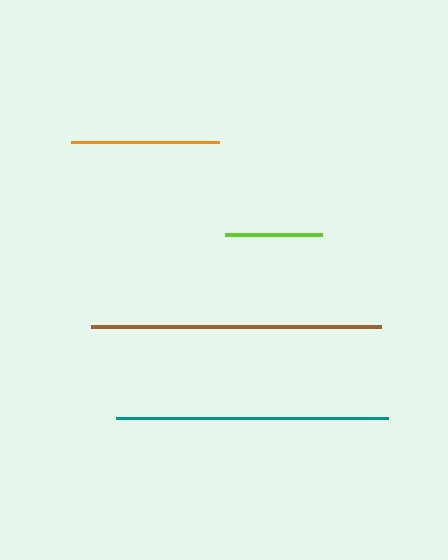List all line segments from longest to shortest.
From longest to shortest: brown, teal, orange, lime.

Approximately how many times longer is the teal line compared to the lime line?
The teal line is approximately 2.8 times the length of the lime line.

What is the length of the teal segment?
The teal segment is approximately 272 pixels long.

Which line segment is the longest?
The brown line is the longest at approximately 289 pixels.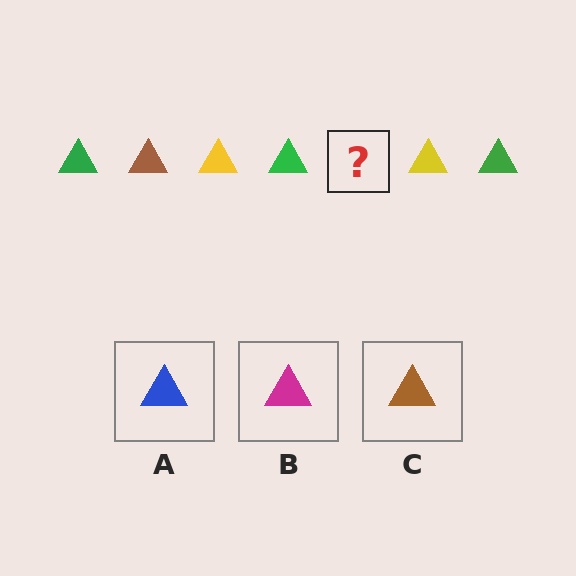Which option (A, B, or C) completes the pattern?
C.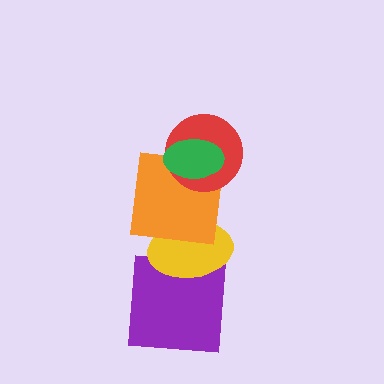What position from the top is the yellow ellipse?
The yellow ellipse is 4th from the top.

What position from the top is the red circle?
The red circle is 2nd from the top.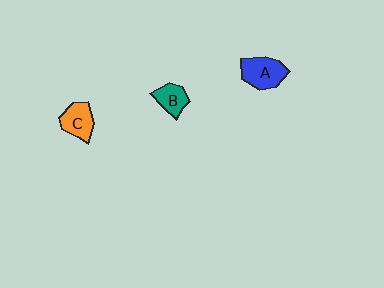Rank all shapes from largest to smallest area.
From largest to smallest: A (blue), C (orange), B (teal).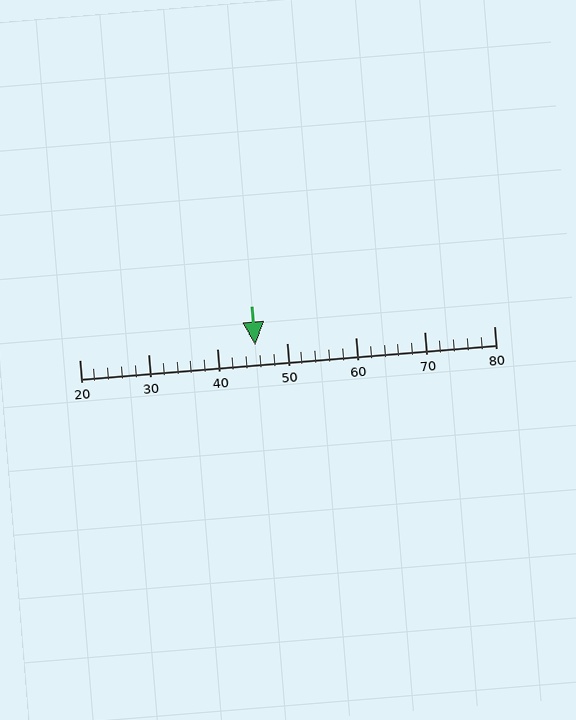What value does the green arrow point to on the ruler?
The green arrow points to approximately 46.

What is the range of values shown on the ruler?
The ruler shows values from 20 to 80.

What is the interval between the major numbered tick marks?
The major tick marks are spaced 10 units apart.